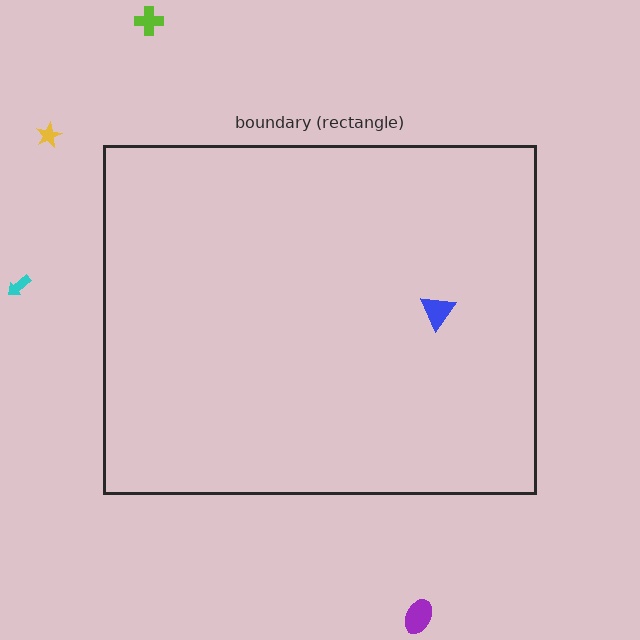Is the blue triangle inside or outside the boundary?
Inside.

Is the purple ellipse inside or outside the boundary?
Outside.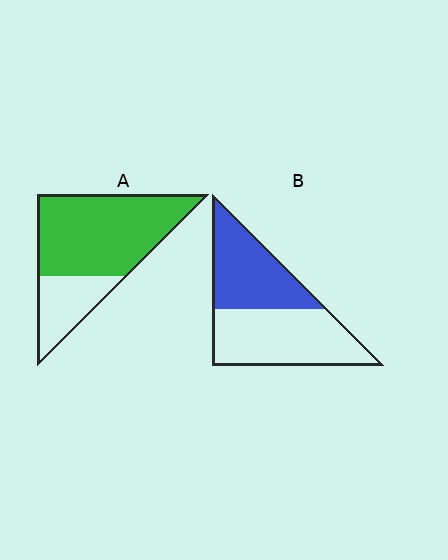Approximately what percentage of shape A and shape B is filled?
A is approximately 70% and B is approximately 45%.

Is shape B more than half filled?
No.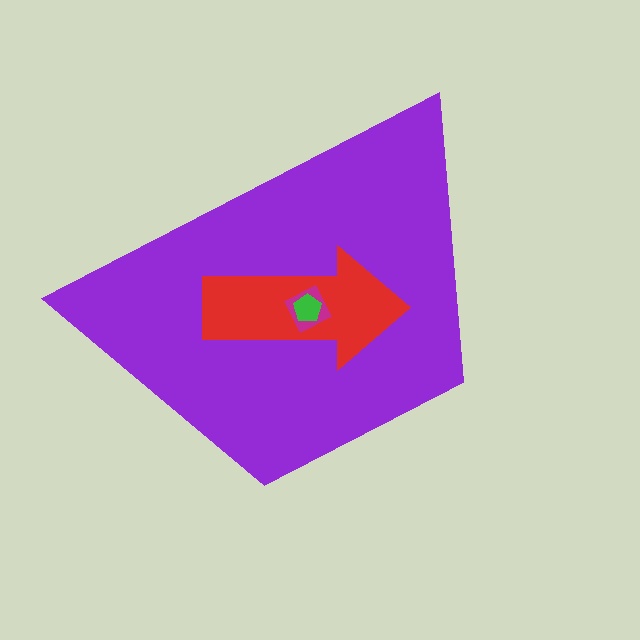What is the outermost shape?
The purple trapezoid.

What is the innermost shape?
The green pentagon.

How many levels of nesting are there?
4.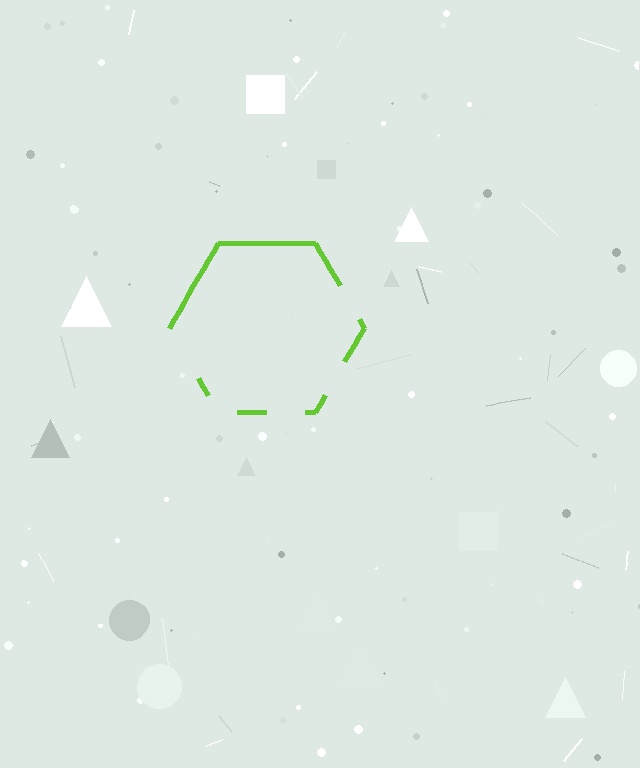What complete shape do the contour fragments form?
The contour fragments form a hexagon.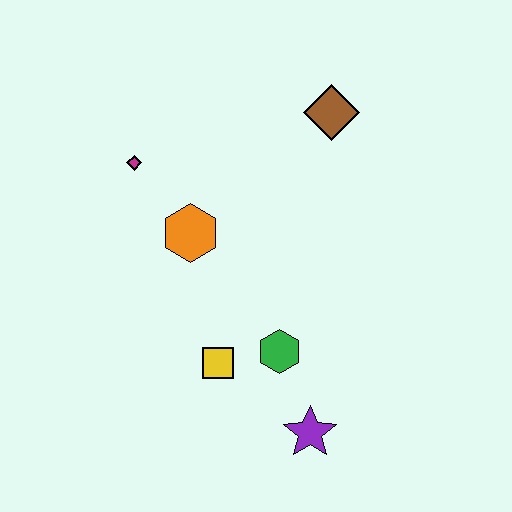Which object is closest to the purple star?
The green hexagon is closest to the purple star.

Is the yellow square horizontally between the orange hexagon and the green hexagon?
Yes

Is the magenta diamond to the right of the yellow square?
No